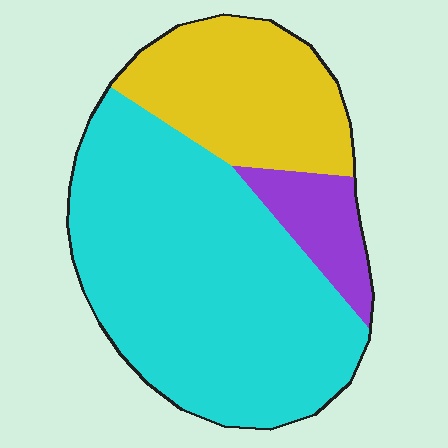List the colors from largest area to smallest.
From largest to smallest: cyan, yellow, purple.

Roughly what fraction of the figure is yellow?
Yellow covers around 25% of the figure.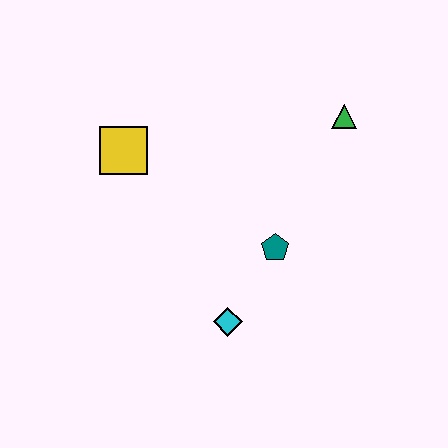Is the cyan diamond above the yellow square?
No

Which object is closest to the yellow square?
The teal pentagon is closest to the yellow square.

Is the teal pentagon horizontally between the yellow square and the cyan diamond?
No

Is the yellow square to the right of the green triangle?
No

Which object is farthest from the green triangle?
The cyan diamond is farthest from the green triangle.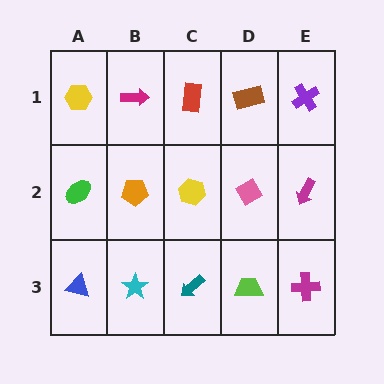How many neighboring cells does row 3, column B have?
3.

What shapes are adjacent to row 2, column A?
A yellow hexagon (row 1, column A), a blue triangle (row 3, column A), an orange pentagon (row 2, column B).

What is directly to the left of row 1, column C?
A magenta arrow.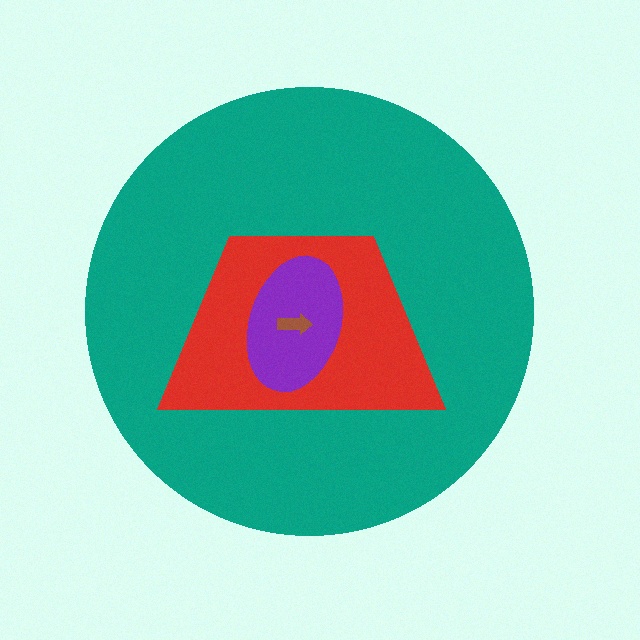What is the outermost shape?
The teal circle.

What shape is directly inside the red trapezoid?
The purple ellipse.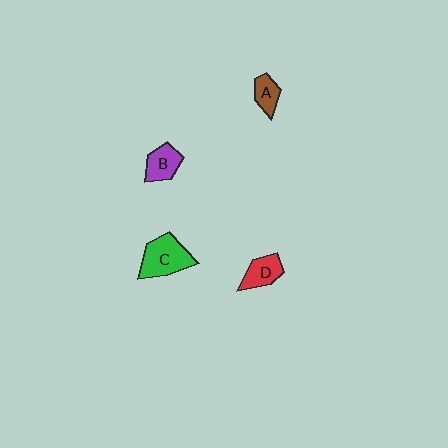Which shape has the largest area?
Shape C (green).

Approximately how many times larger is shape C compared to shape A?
Approximately 2.1 times.